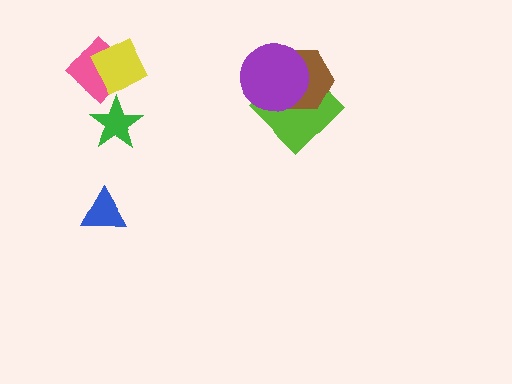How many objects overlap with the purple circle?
2 objects overlap with the purple circle.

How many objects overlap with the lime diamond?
2 objects overlap with the lime diamond.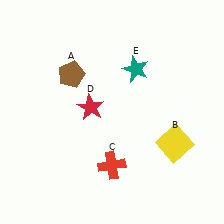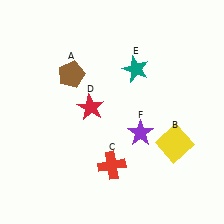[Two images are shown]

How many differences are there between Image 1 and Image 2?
There is 1 difference between the two images.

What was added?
A purple star (F) was added in Image 2.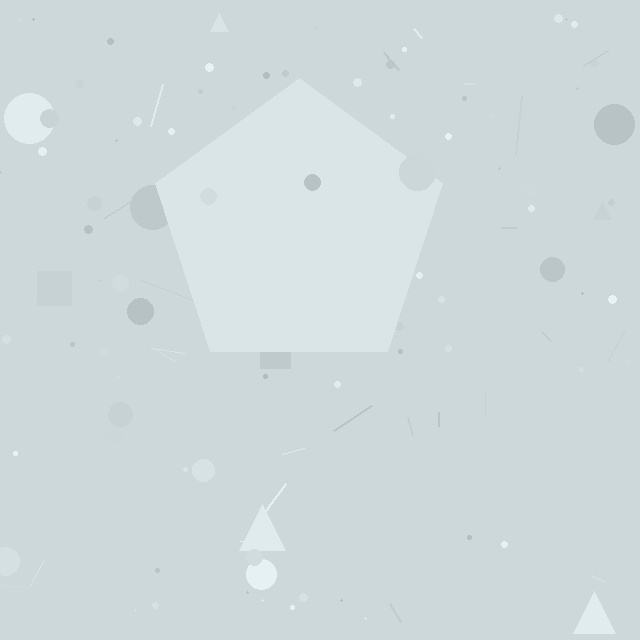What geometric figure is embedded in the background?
A pentagon is embedded in the background.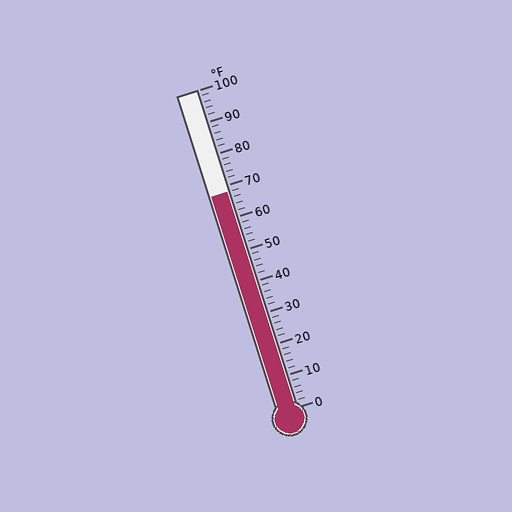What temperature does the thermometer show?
The thermometer shows approximately 68°F.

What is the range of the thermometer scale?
The thermometer scale ranges from 0°F to 100°F.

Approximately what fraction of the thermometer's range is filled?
The thermometer is filled to approximately 70% of its range.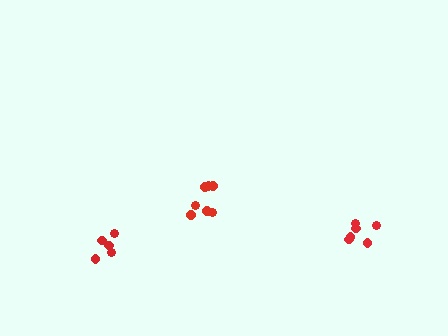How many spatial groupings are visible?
There are 3 spatial groupings.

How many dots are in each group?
Group 1: 5 dots, Group 2: 7 dots, Group 3: 6 dots (18 total).